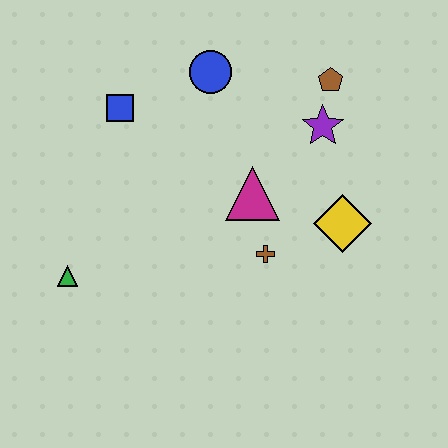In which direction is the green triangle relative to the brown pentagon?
The green triangle is to the left of the brown pentagon.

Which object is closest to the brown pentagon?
The purple star is closest to the brown pentagon.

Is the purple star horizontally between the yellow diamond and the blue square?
Yes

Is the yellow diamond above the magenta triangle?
No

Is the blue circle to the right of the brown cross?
No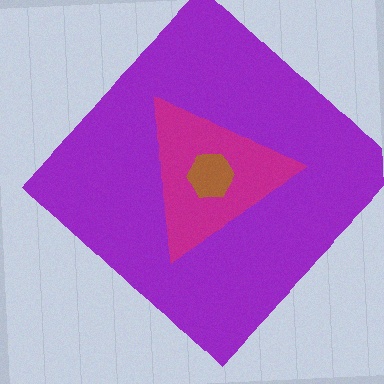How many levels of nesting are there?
3.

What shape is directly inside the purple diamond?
The magenta triangle.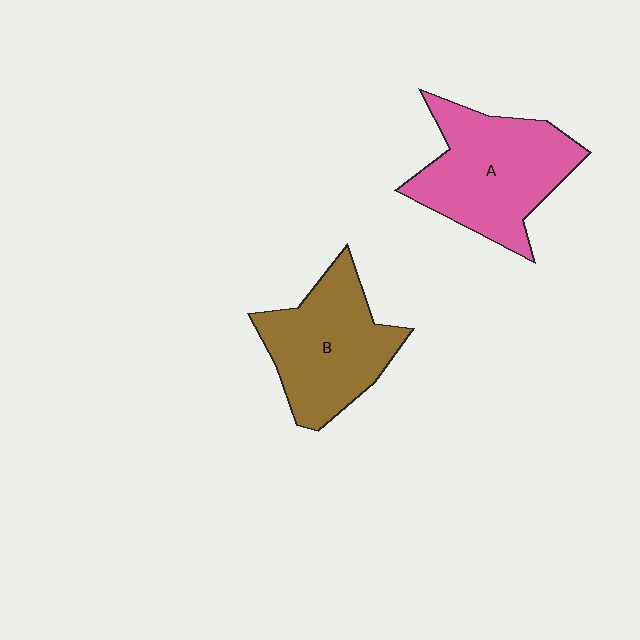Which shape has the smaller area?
Shape B (brown).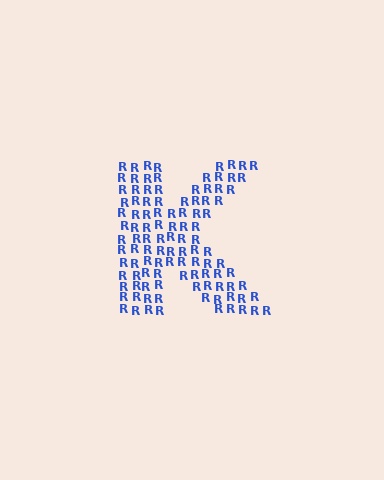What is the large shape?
The large shape is the letter K.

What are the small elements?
The small elements are letter R's.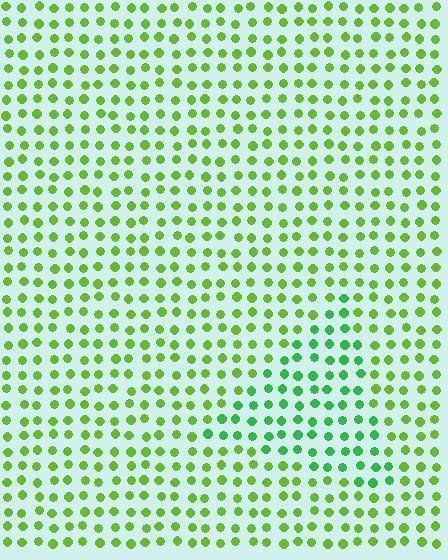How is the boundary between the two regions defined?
The boundary is defined purely by a slight shift in hue (about 34 degrees). Spacing, size, and orientation are identical on both sides.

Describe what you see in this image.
The image is filled with small lime elements in a uniform arrangement. A triangle-shaped region is visible where the elements are tinted to a slightly different hue, forming a subtle color boundary.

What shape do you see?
I see a triangle.